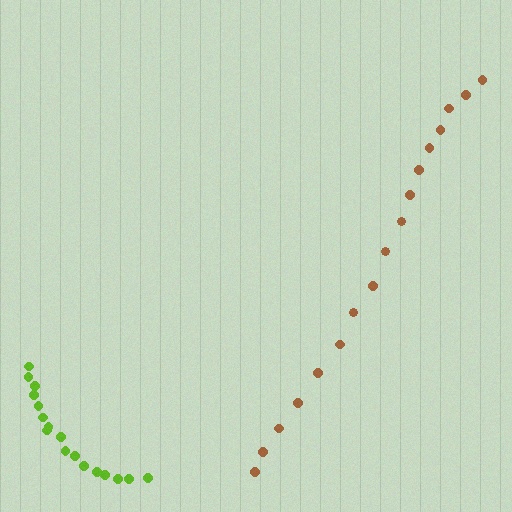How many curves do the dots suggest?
There are 2 distinct paths.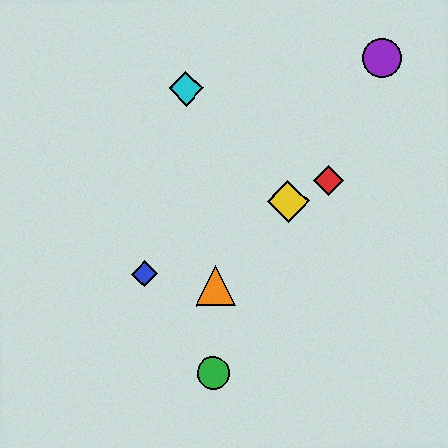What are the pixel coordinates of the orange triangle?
The orange triangle is at (216, 286).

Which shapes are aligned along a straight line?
The red diamond, the blue diamond, the yellow diamond are aligned along a straight line.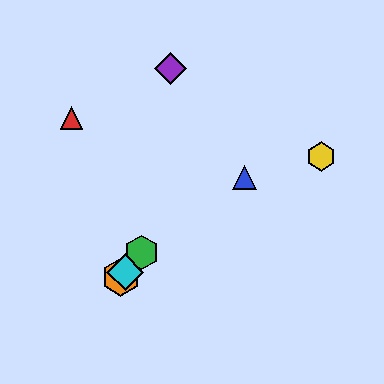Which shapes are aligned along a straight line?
The green hexagon, the orange hexagon, the cyan diamond are aligned along a straight line.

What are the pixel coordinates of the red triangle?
The red triangle is at (71, 118).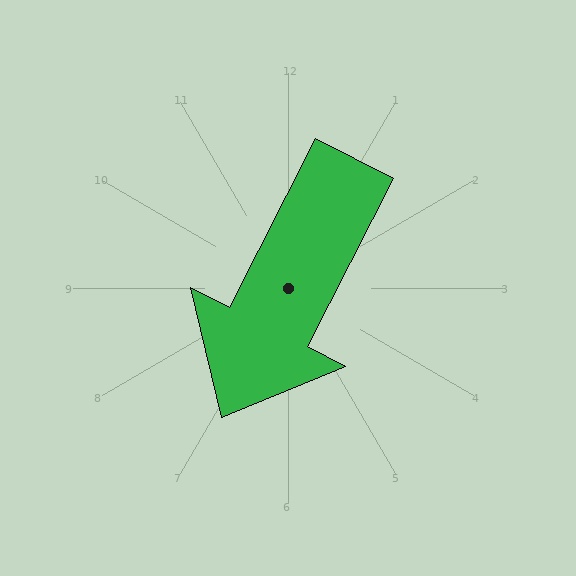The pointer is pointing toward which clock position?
Roughly 7 o'clock.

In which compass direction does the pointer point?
Southwest.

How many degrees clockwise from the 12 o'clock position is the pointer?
Approximately 207 degrees.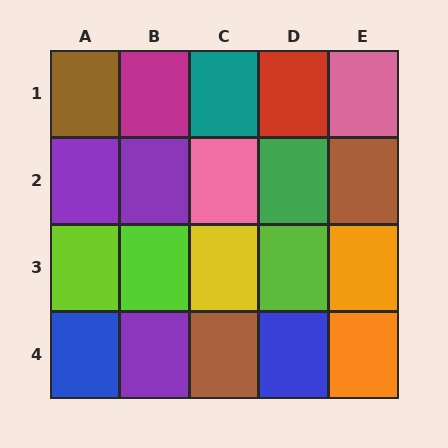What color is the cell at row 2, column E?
Brown.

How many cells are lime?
3 cells are lime.